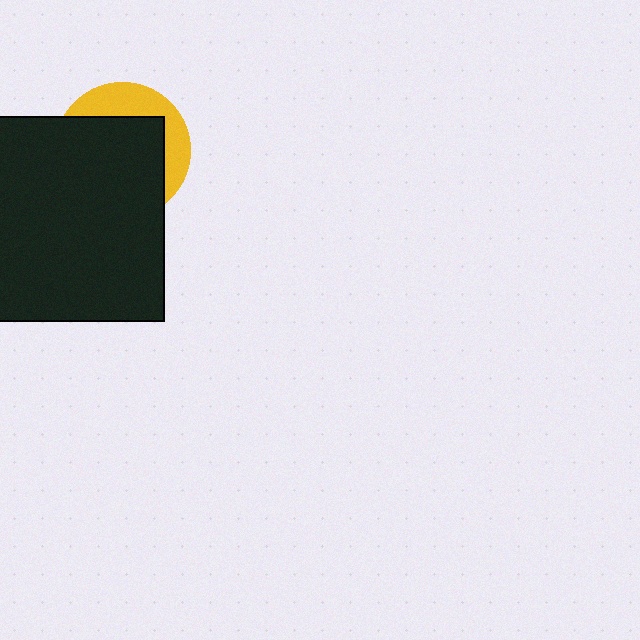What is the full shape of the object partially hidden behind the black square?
The partially hidden object is a yellow circle.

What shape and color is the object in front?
The object in front is a black square.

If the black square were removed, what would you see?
You would see the complete yellow circle.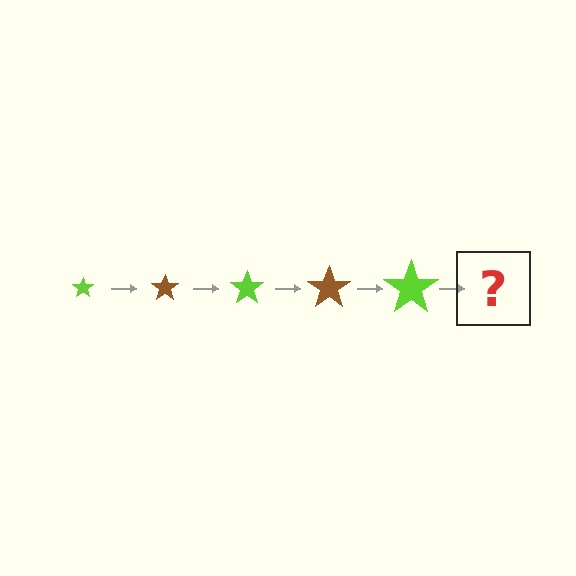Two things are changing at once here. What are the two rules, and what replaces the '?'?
The two rules are that the star grows larger each step and the color cycles through lime and brown. The '?' should be a brown star, larger than the previous one.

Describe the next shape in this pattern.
It should be a brown star, larger than the previous one.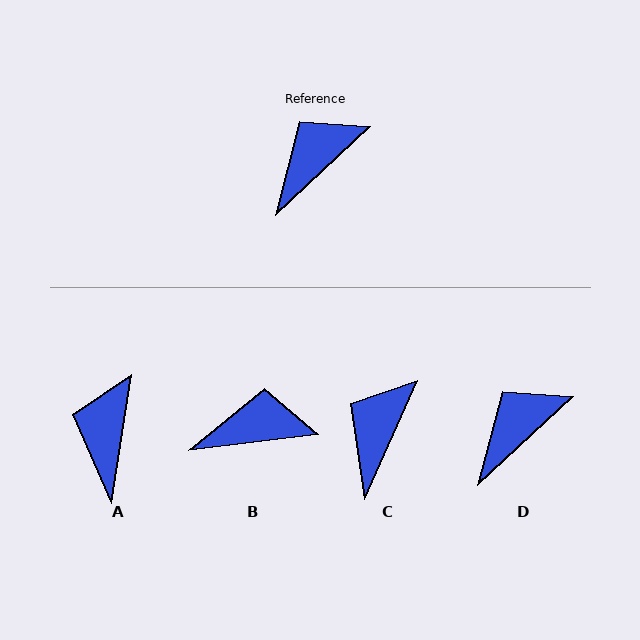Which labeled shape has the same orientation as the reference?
D.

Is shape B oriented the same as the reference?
No, it is off by about 36 degrees.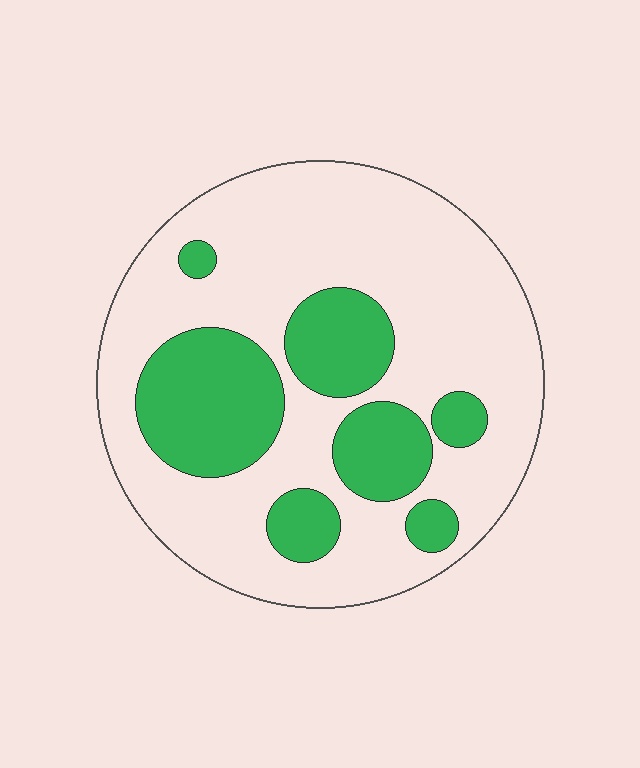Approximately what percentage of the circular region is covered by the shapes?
Approximately 30%.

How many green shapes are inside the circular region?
7.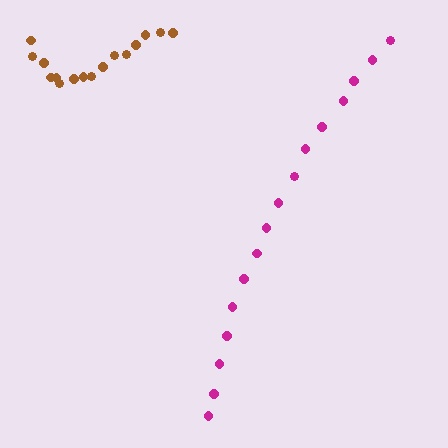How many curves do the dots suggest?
There are 2 distinct paths.